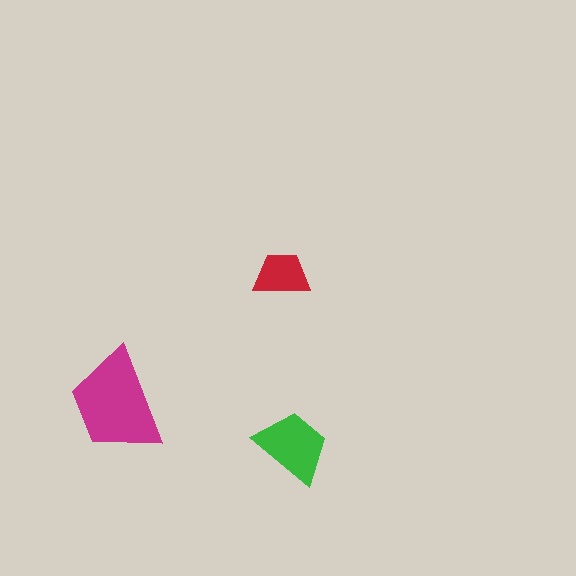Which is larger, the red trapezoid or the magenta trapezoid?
The magenta one.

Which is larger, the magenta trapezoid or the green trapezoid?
The magenta one.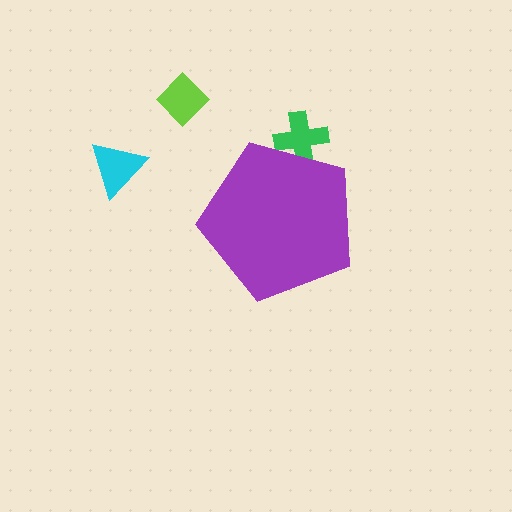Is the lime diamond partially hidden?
No, the lime diamond is fully visible.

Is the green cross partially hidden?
Yes, the green cross is partially hidden behind the purple pentagon.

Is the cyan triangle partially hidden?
No, the cyan triangle is fully visible.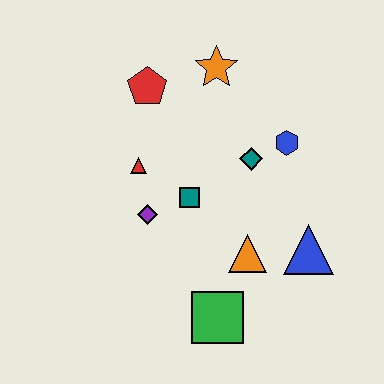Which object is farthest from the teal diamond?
The green square is farthest from the teal diamond.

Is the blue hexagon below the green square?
No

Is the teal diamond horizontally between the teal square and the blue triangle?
Yes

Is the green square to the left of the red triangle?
No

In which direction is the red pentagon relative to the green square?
The red pentagon is above the green square.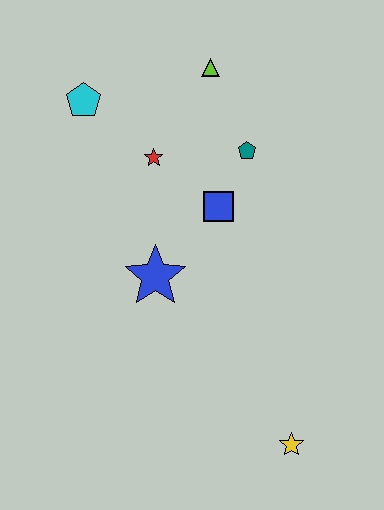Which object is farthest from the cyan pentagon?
The yellow star is farthest from the cyan pentagon.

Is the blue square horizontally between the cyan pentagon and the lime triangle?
No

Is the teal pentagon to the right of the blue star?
Yes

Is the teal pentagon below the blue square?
No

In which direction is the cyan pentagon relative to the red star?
The cyan pentagon is to the left of the red star.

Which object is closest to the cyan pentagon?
The red star is closest to the cyan pentagon.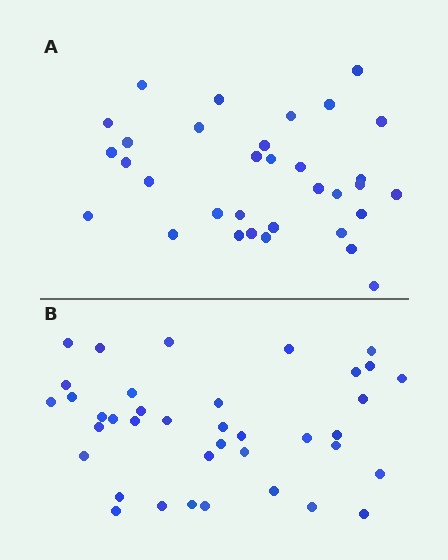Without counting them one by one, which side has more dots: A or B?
Region B (the bottom region) has more dots.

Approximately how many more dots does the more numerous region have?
Region B has about 5 more dots than region A.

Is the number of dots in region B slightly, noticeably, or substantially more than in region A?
Region B has only slightly more — the two regions are fairly close. The ratio is roughly 1.2 to 1.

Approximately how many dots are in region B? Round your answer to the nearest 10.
About 40 dots. (The exact count is 38, which rounds to 40.)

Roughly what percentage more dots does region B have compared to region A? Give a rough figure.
About 15% more.